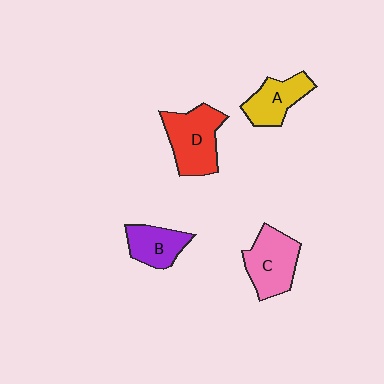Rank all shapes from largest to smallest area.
From largest to smallest: D (red), C (pink), A (yellow), B (purple).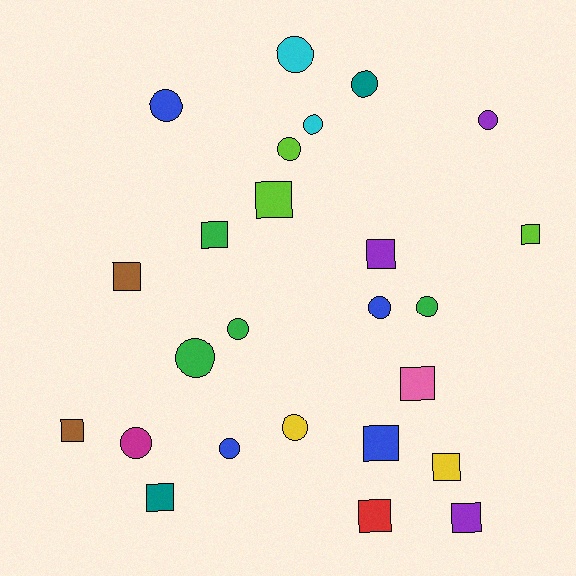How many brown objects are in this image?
There are 2 brown objects.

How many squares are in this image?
There are 12 squares.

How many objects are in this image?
There are 25 objects.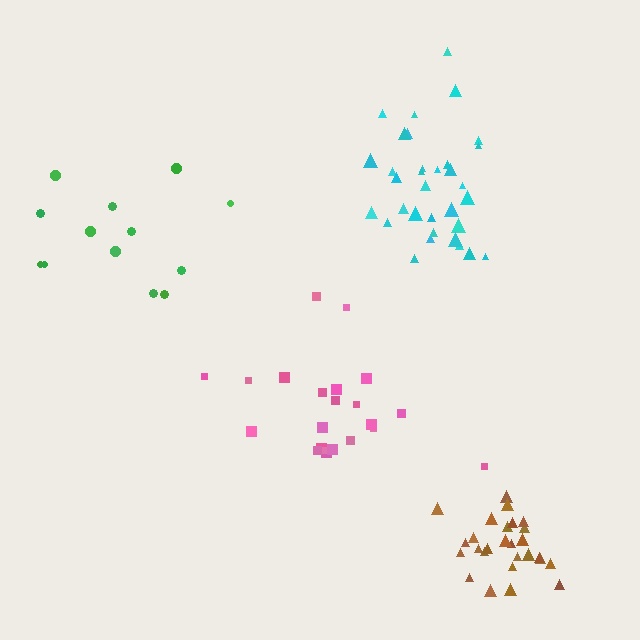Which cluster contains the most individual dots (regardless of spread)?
Cyan (33).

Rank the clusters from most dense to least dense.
brown, cyan, pink, green.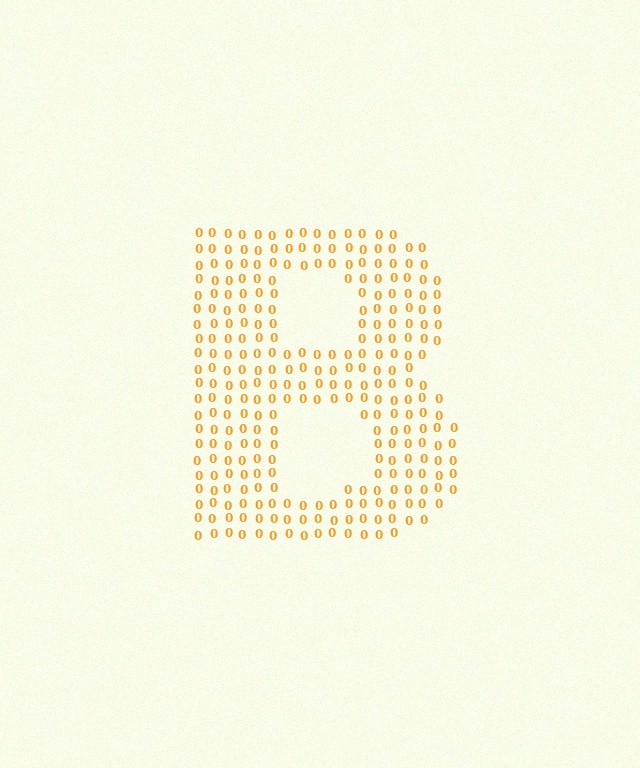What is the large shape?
The large shape is the letter B.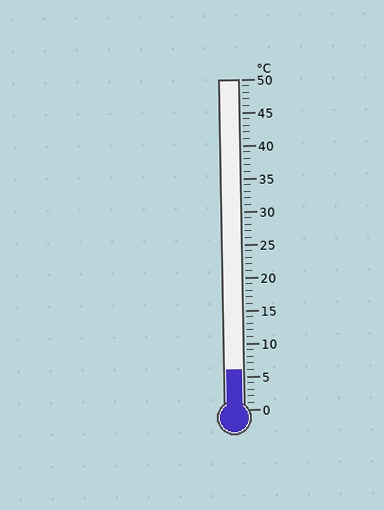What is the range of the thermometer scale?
The thermometer scale ranges from 0°C to 50°C.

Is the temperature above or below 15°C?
The temperature is below 15°C.